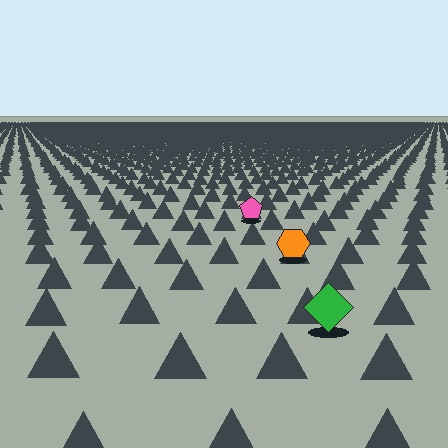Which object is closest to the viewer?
The green diamond is closest. The texture marks near it are larger and more spread out.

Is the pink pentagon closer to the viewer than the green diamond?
No. The green diamond is closer — you can tell from the texture gradient: the ground texture is coarser near it.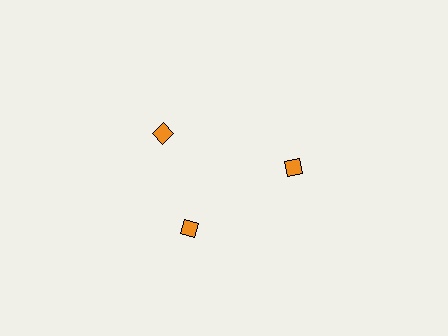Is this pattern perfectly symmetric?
No. The 3 orange diamonds are arranged in a ring, but one element near the 11 o'clock position is rotated out of alignment along the ring, breaking the 3-fold rotational symmetry.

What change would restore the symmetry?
The symmetry would be restored by rotating it back into even spacing with its neighbors so that all 3 diamonds sit at equal angles and equal distance from the center.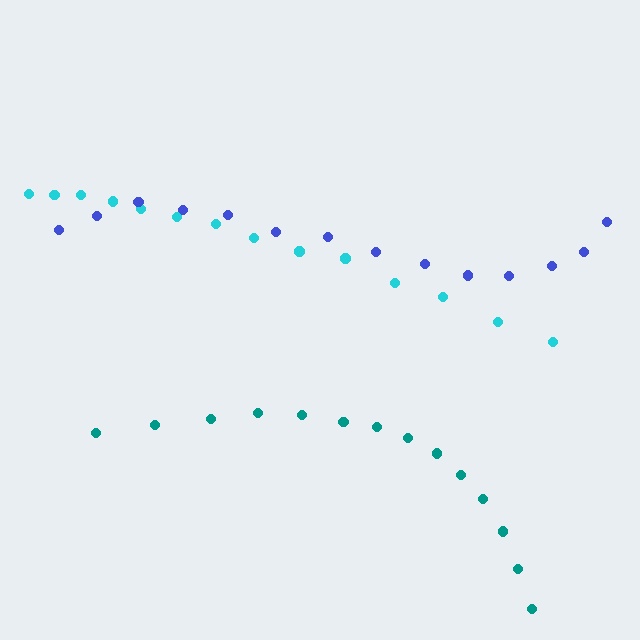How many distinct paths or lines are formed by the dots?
There are 3 distinct paths.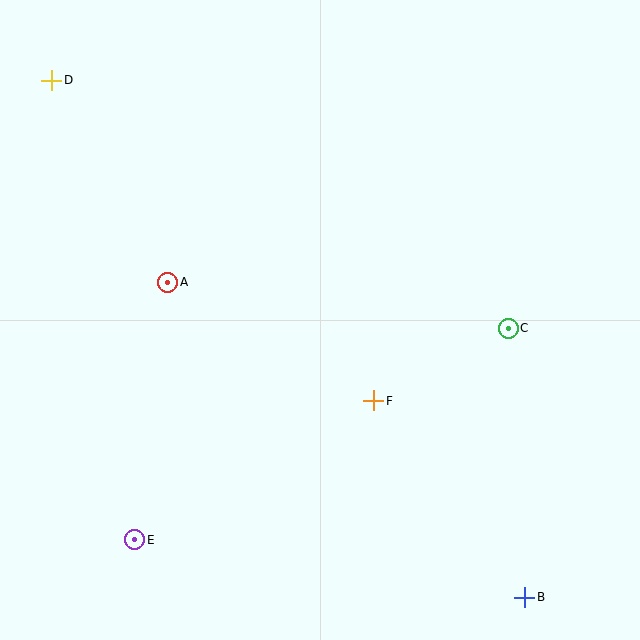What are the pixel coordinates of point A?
Point A is at (168, 282).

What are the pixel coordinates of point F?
Point F is at (374, 401).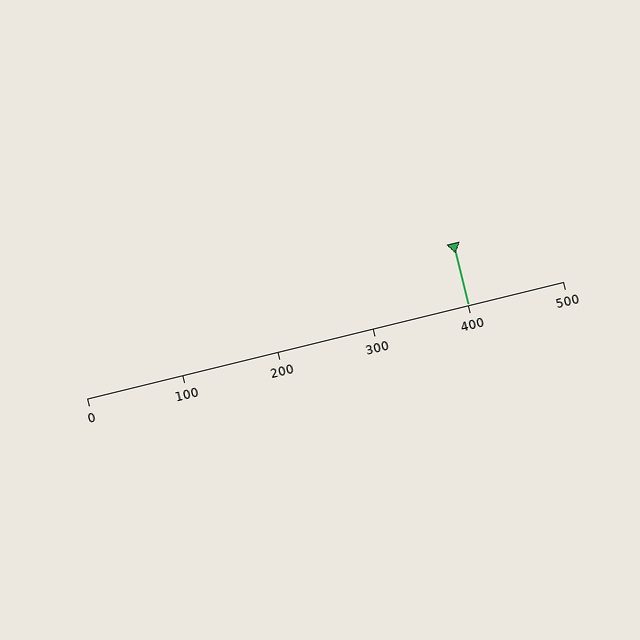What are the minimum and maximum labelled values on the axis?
The axis runs from 0 to 500.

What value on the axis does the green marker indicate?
The marker indicates approximately 400.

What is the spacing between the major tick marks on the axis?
The major ticks are spaced 100 apart.